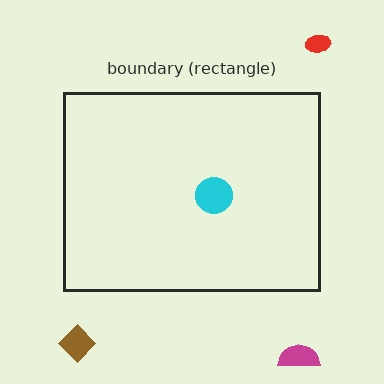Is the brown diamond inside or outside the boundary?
Outside.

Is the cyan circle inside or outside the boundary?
Inside.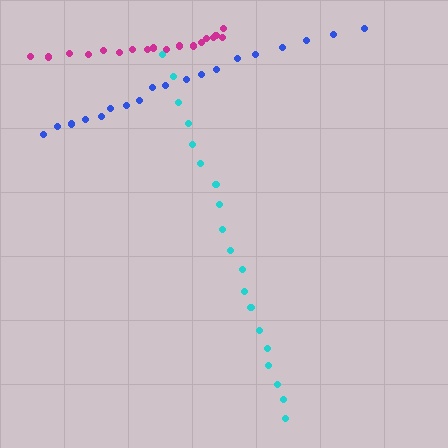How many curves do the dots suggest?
There are 3 distinct paths.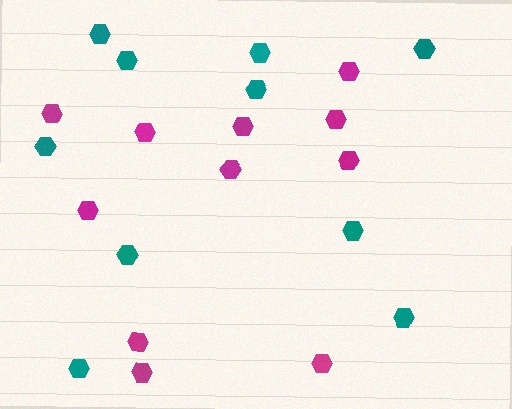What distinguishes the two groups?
There are 2 groups: one group of teal hexagons (10) and one group of magenta hexagons (11).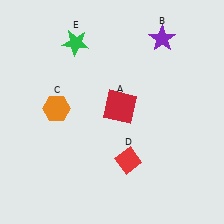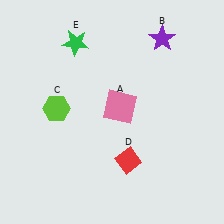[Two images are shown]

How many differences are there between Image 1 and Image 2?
There are 2 differences between the two images.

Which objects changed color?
A changed from red to pink. C changed from orange to lime.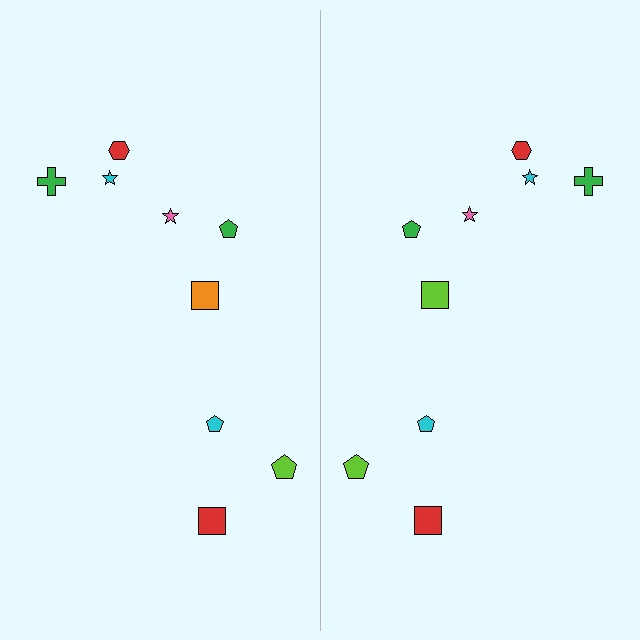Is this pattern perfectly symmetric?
No, the pattern is not perfectly symmetric. The lime square on the right side breaks the symmetry — its mirror counterpart is orange.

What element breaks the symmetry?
The lime square on the right side breaks the symmetry — its mirror counterpart is orange.